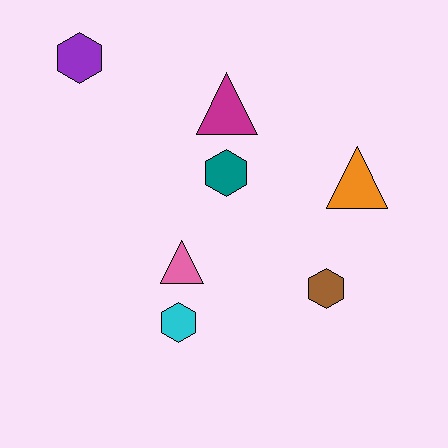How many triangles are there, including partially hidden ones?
There are 3 triangles.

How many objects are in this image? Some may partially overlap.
There are 7 objects.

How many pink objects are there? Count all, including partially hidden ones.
There is 1 pink object.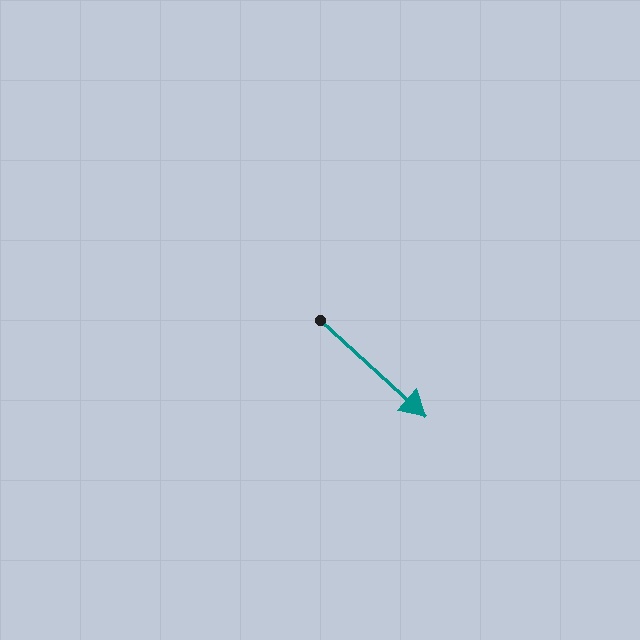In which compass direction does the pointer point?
Southeast.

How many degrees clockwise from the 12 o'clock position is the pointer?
Approximately 132 degrees.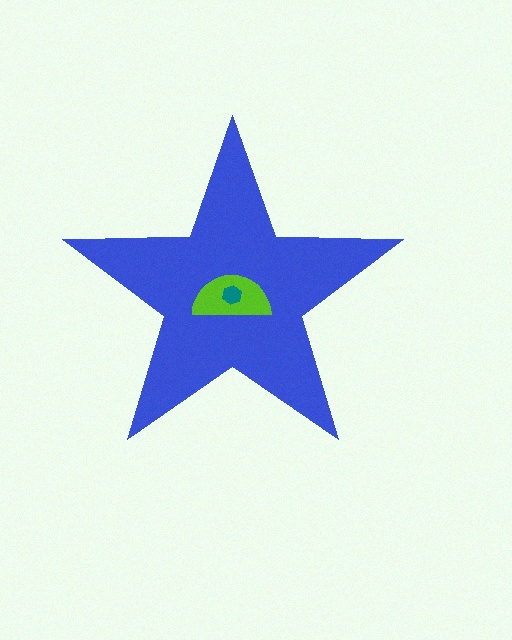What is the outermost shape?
The blue star.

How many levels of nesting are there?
3.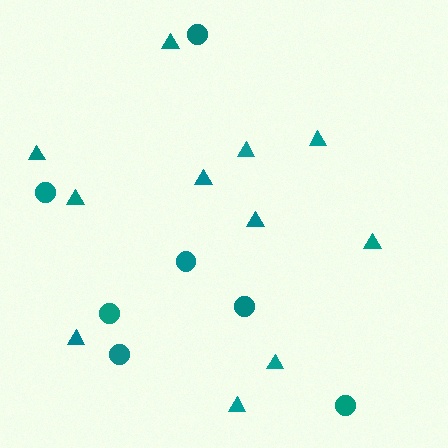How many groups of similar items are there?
There are 2 groups: one group of circles (7) and one group of triangles (11).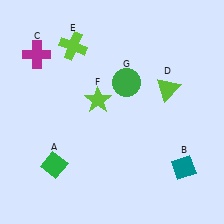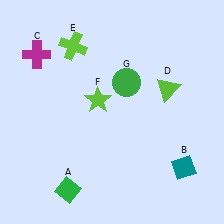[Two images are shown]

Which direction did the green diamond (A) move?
The green diamond (A) moved down.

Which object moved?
The green diamond (A) moved down.